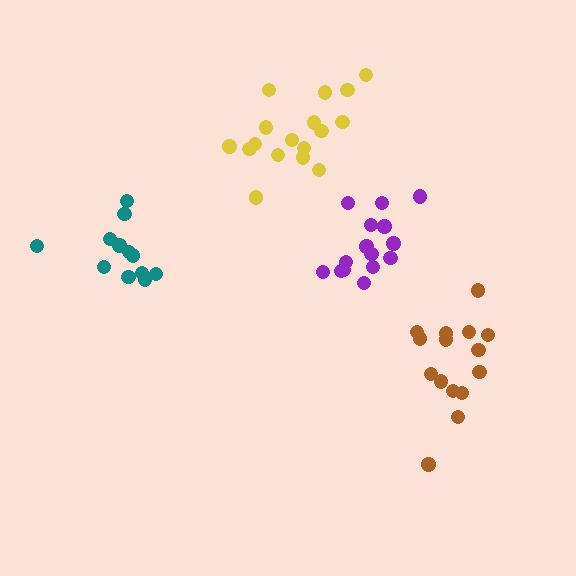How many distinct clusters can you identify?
There are 4 distinct clusters.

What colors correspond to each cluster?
The clusters are colored: purple, brown, yellow, teal.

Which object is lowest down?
The brown cluster is bottommost.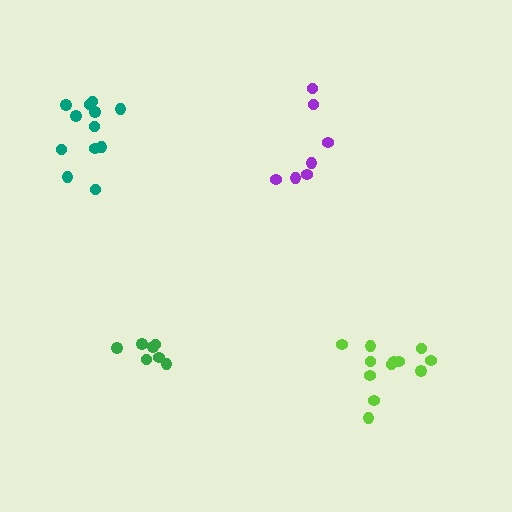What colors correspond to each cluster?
The clusters are colored: green, lime, teal, purple.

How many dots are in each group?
Group 1: 7 dots, Group 2: 12 dots, Group 3: 12 dots, Group 4: 7 dots (38 total).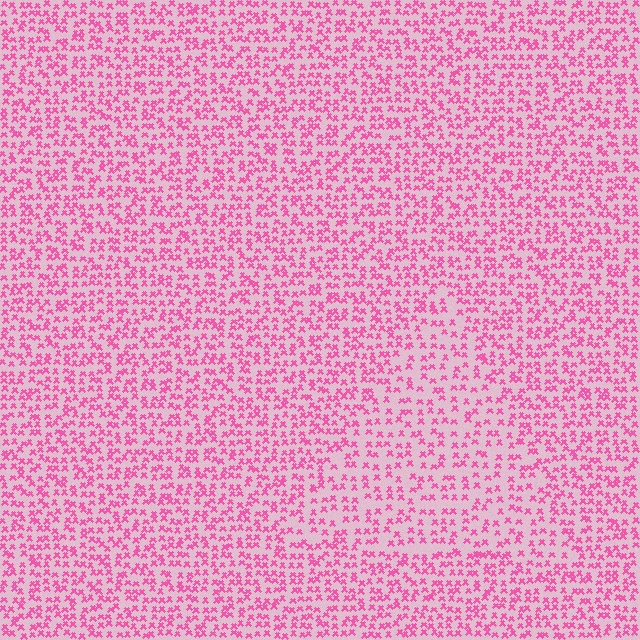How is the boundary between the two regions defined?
The boundary is defined by a change in element density (approximately 1.6x ratio). All elements are the same color, size, and shape.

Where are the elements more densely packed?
The elements are more densely packed outside the triangle boundary.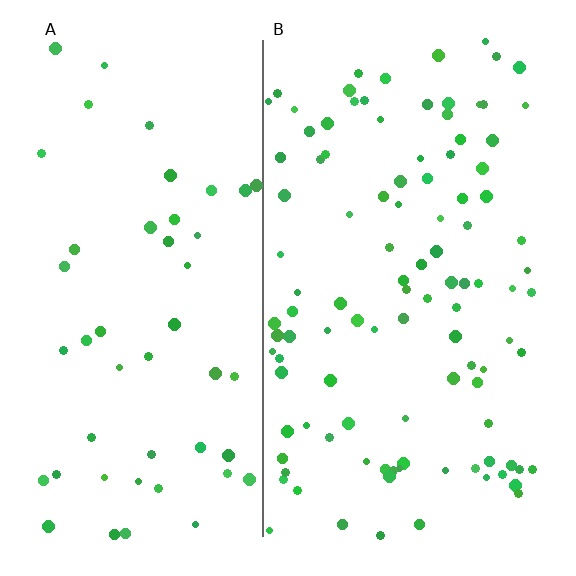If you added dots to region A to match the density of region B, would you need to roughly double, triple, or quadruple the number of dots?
Approximately double.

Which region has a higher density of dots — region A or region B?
B (the right).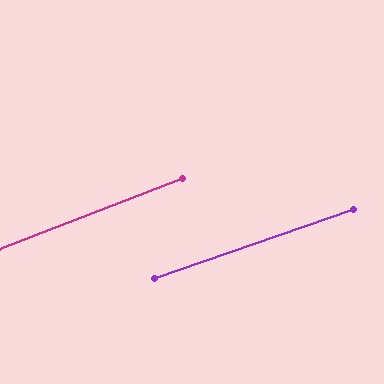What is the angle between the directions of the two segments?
Approximately 2 degrees.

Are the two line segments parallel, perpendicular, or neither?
Parallel — their directions differ by only 1.9°.